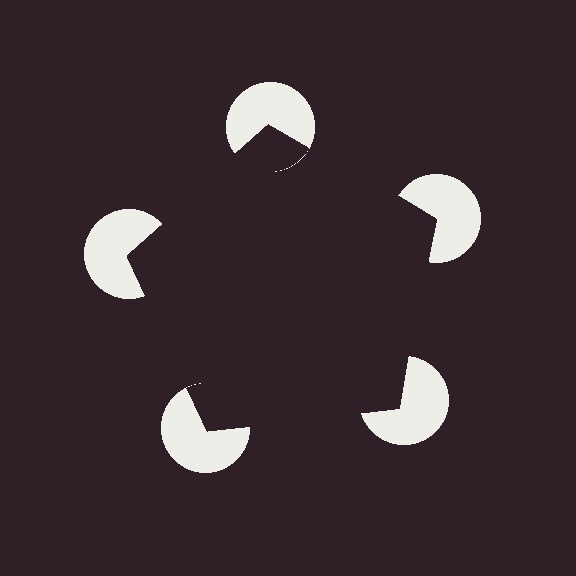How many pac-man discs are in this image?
There are 5 — one at each vertex of the illusory pentagon.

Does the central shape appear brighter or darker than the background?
It typically appears slightly darker than the background, even though no actual brightness change is drawn.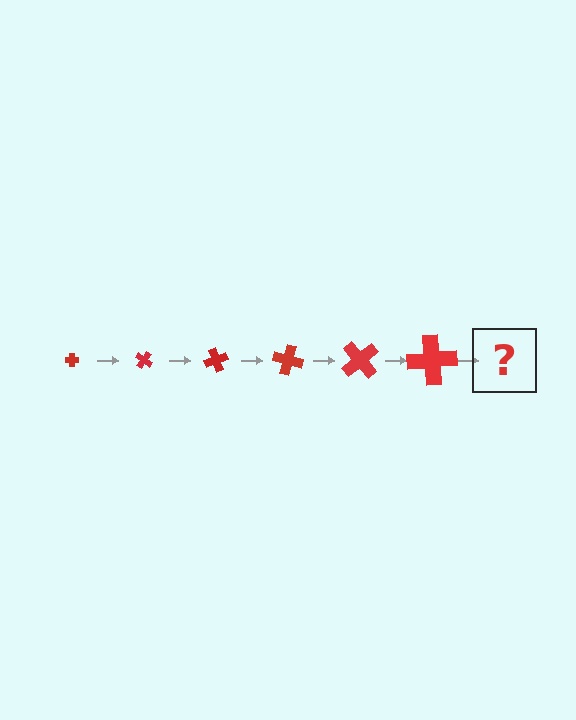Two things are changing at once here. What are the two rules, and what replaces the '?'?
The two rules are that the cross grows larger each step and it rotates 35 degrees each step. The '?' should be a cross, larger than the previous one and rotated 210 degrees from the start.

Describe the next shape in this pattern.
It should be a cross, larger than the previous one and rotated 210 degrees from the start.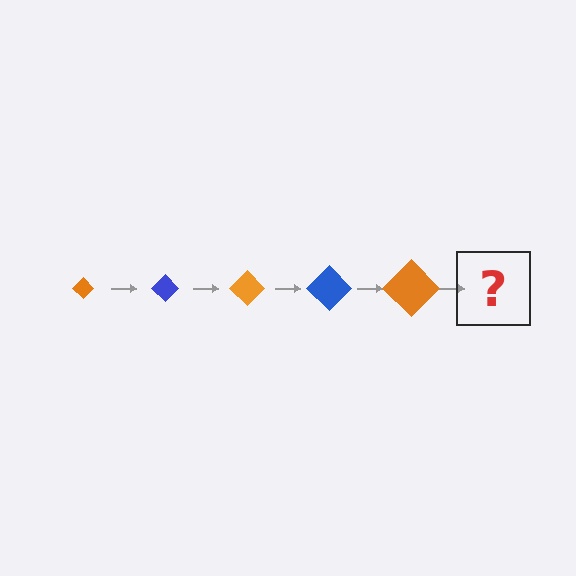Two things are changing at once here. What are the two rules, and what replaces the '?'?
The two rules are that the diamond grows larger each step and the color cycles through orange and blue. The '?' should be a blue diamond, larger than the previous one.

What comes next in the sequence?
The next element should be a blue diamond, larger than the previous one.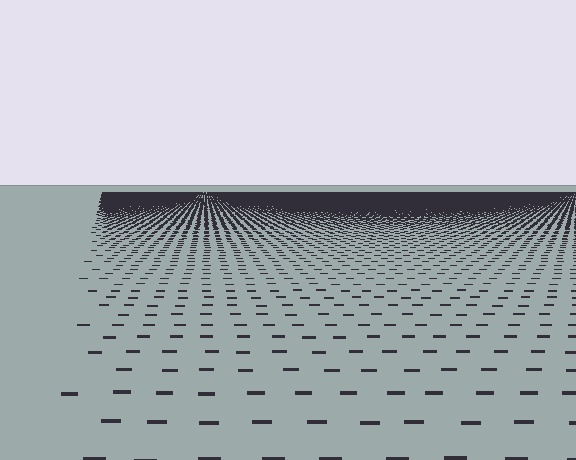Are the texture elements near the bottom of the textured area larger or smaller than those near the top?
Larger. Near the bottom, elements are closer to the viewer and appear at a bigger on-screen size.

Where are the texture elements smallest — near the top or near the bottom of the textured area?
Near the top.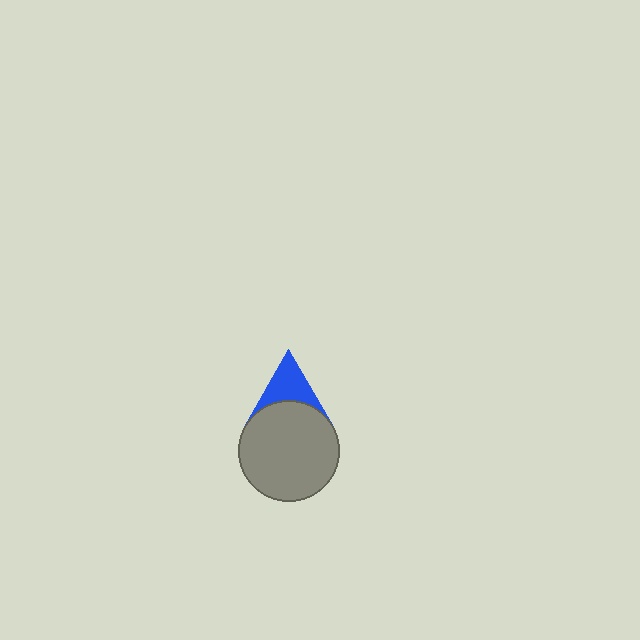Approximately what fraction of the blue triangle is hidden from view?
Roughly 52% of the blue triangle is hidden behind the gray circle.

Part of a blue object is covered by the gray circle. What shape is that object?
It is a triangle.